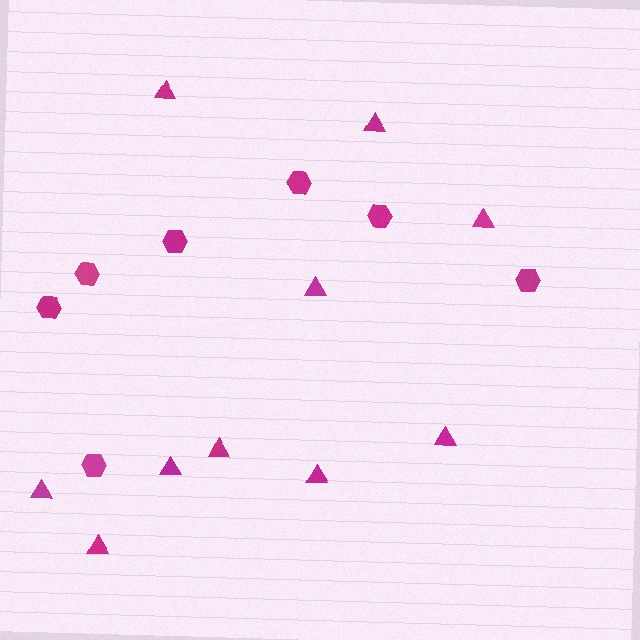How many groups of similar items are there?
There are 2 groups: one group of hexagons (7) and one group of triangles (10).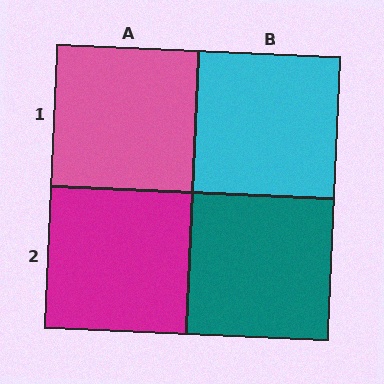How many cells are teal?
1 cell is teal.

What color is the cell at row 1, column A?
Pink.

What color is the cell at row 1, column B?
Cyan.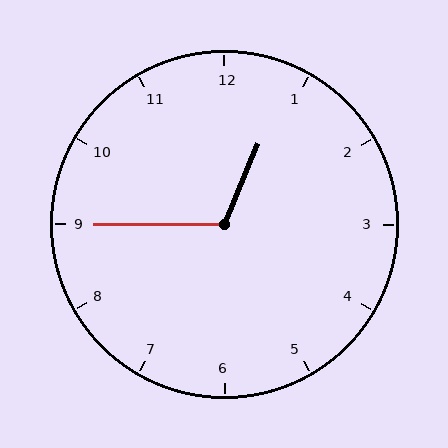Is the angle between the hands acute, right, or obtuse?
It is obtuse.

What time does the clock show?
12:45.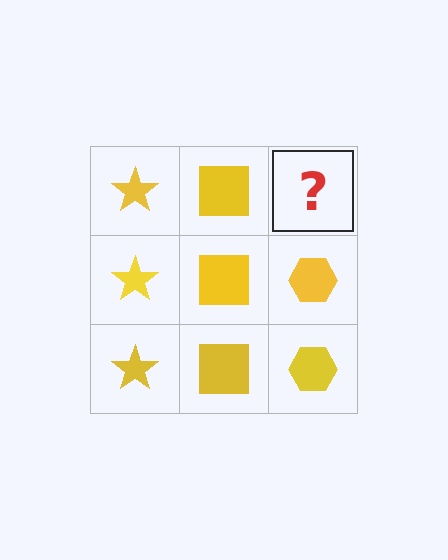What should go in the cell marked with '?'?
The missing cell should contain a yellow hexagon.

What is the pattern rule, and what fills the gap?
The rule is that each column has a consistent shape. The gap should be filled with a yellow hexagon.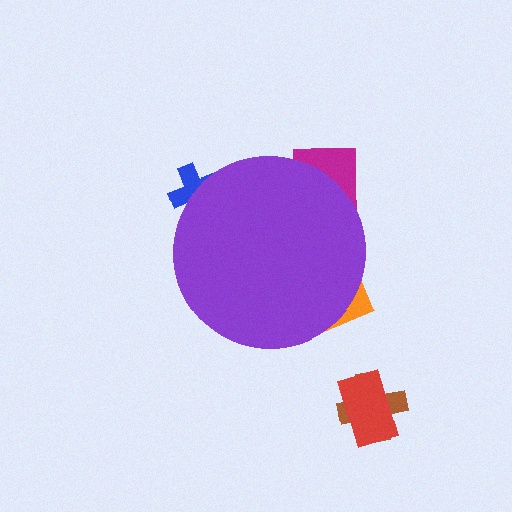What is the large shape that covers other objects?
A purple circle.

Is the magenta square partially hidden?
Yes, the magenta square is partially hidden behind the purple circle.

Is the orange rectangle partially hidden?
Yes, the orange rectangle is partially hidden behind the purple circle.